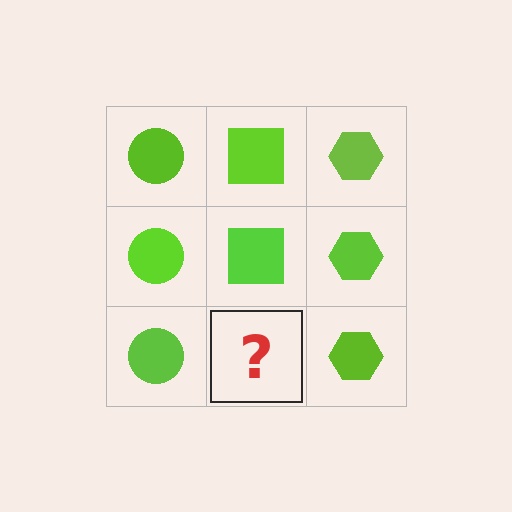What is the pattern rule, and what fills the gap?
The rule is that each column has a consistent shape. The gap should be filled with a lime square.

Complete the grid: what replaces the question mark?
The question mark should be replaced with a lime square.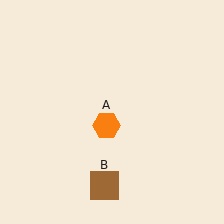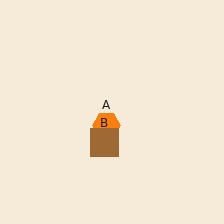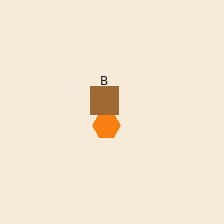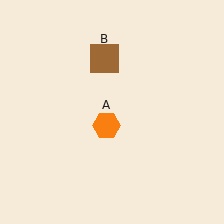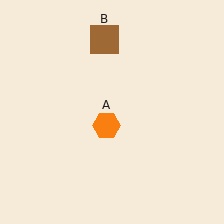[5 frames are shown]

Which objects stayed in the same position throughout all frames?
Orange hexagon (object A) remained stationary.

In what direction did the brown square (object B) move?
The brown square (object B) moved up.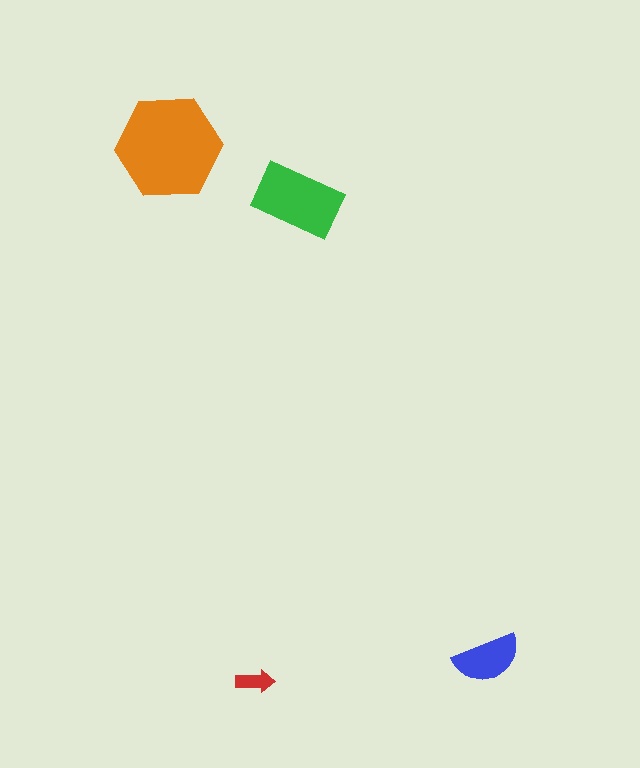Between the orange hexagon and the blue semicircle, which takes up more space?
The orange hexagon.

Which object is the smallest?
The red arrow.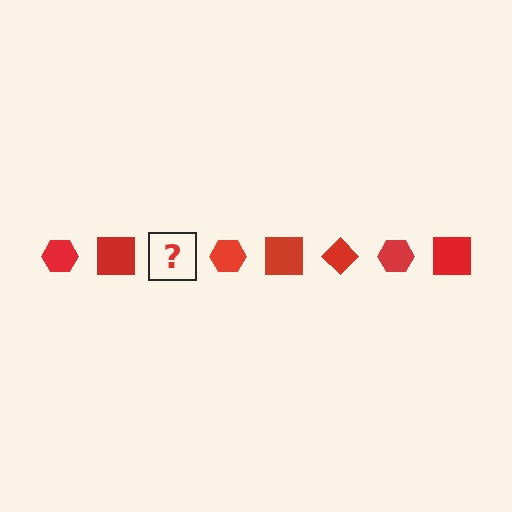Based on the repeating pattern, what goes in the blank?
The blank should be a red diamond.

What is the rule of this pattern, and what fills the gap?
The rule is that the pattern cycles through hexagon, square, diamond shapes in red. The gap should be filled with a red diamond.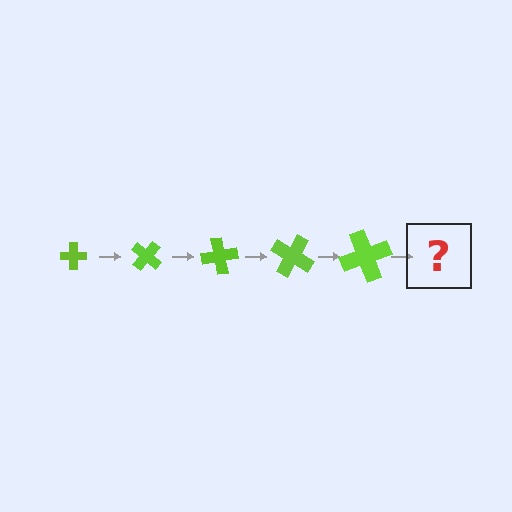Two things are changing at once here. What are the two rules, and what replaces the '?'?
The two rules are that the cross grows larger each step and it rotates 40 degrees each step. The '?' should be a cross, larger than the previous one and rotated 200 degrees from the start.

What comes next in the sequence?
The next element should be a cross, larger than the previous one and rotated 200 degrees from the start.